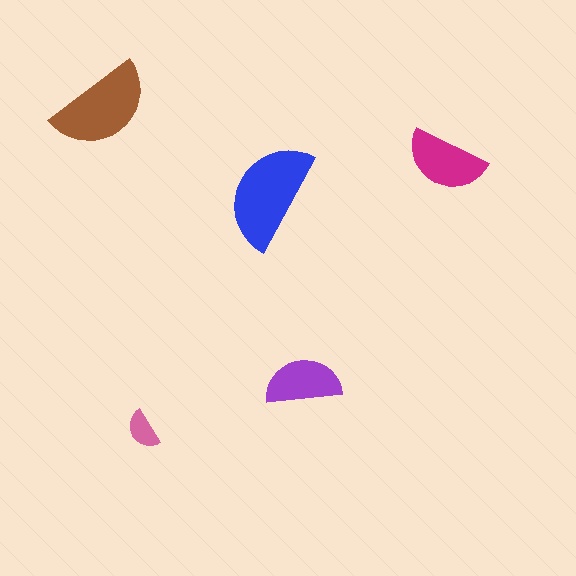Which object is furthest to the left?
The brown semicircle is leftmost.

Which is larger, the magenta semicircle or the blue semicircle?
The blue one.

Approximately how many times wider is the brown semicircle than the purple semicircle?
About 1.5 times wider.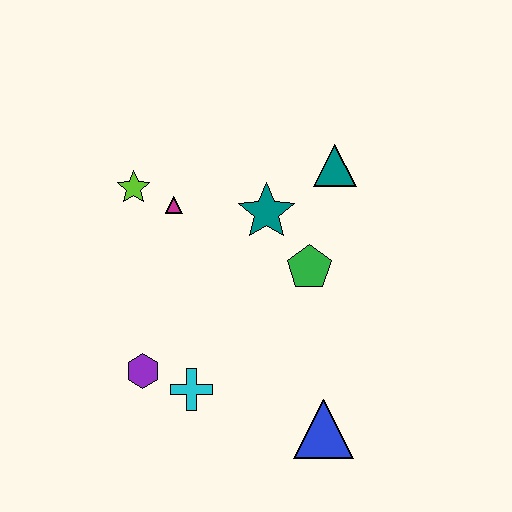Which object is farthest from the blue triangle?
The lime star is farthest from the blue triangle.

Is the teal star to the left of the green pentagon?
Yes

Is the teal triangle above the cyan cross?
Yes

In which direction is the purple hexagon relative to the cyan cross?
The purple hexagon is to the left of the cyan cross.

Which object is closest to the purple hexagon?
The cyan cross is closest to the purple hexagon.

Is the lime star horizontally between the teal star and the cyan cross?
No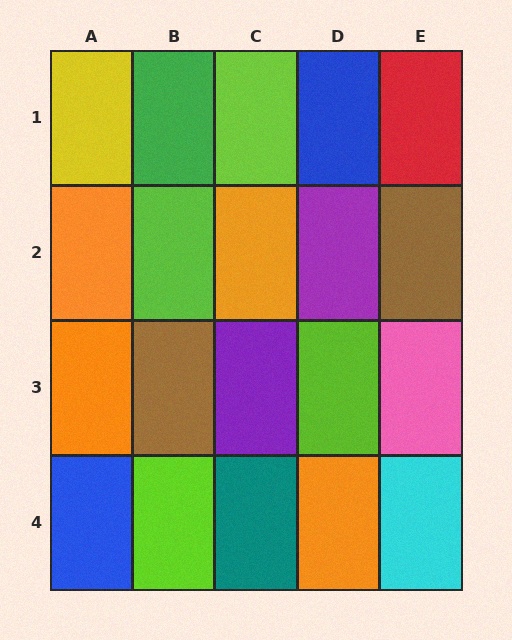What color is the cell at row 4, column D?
Orange.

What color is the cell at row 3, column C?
Purple.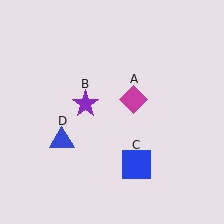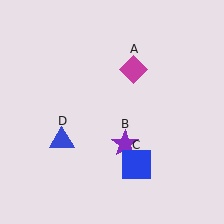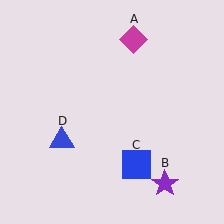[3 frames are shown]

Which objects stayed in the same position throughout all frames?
Blue square (object C) and blue triangle (object D) remained stationary.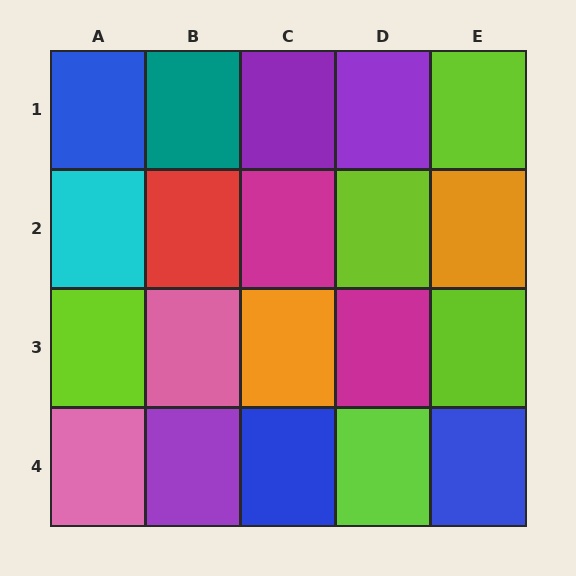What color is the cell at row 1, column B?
Teal.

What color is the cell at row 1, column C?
Purple.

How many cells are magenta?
2 cells are magenta.